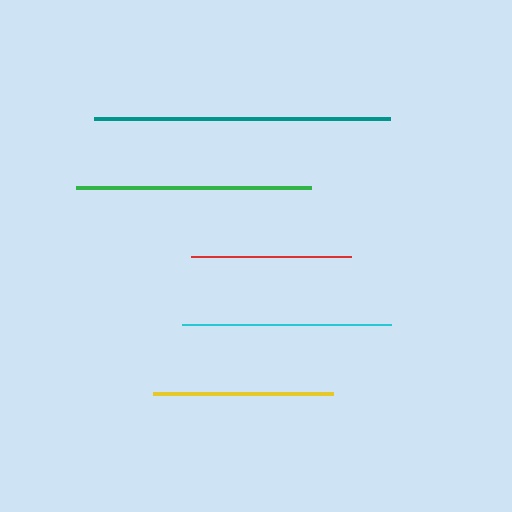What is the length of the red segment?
The red segment is approximately 160 pixels long.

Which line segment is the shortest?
The red line is the shortest at approximately 160 pixels.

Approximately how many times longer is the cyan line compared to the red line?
The cyan line is approximately 1.3 times the length of the red line.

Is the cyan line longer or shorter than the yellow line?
The cyan line is longer than the yellow line.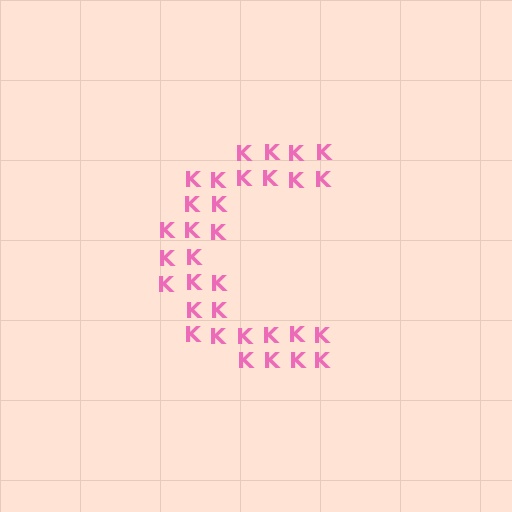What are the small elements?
The small elements are letter K's.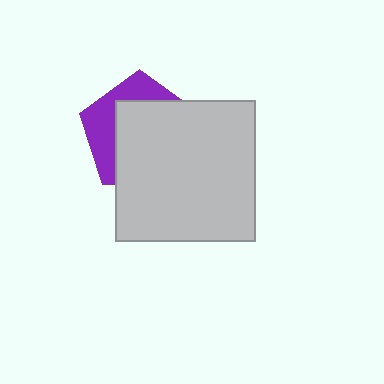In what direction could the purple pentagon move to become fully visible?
The purple pentagon could move toward the upper-left. That would shift it out from behind the light gray square entirely.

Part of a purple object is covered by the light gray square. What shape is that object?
It is a pentagon.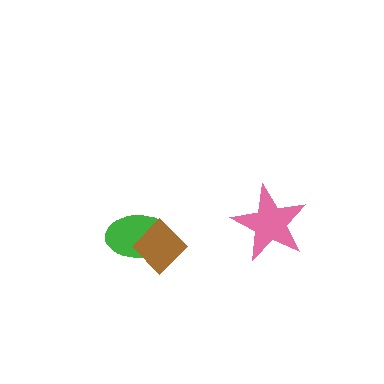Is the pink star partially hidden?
No, no other shape covers it.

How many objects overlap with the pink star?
0 objects overlap with the pink star.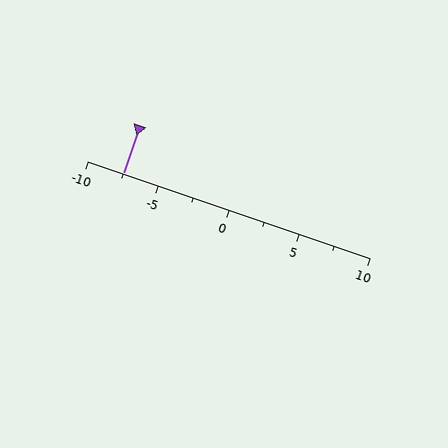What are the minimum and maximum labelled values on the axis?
The axis runs from -10 to 10.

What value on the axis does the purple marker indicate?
The marker indicates approximately -7.5.